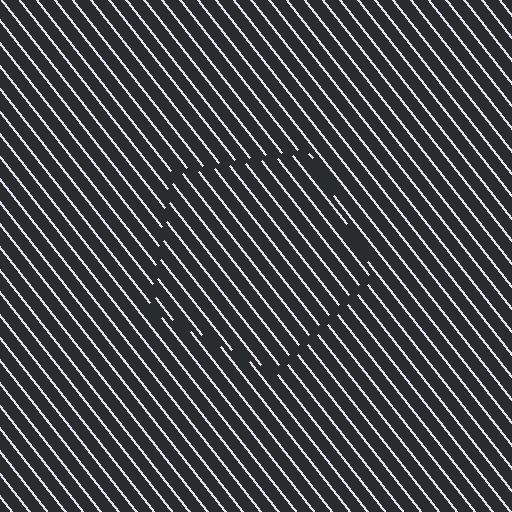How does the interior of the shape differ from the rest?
The interior of the shape contains the same grating, shifted by half a period — the contour is defined by the phase discontinuity where line-ends from the inner and outer gratings abut.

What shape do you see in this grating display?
An illusory pentagon. The interior of the shape contains the same grating, shifted by half a period — the contour is defined by the phase discontinuity where line-ends from the inner and outer gratings abut.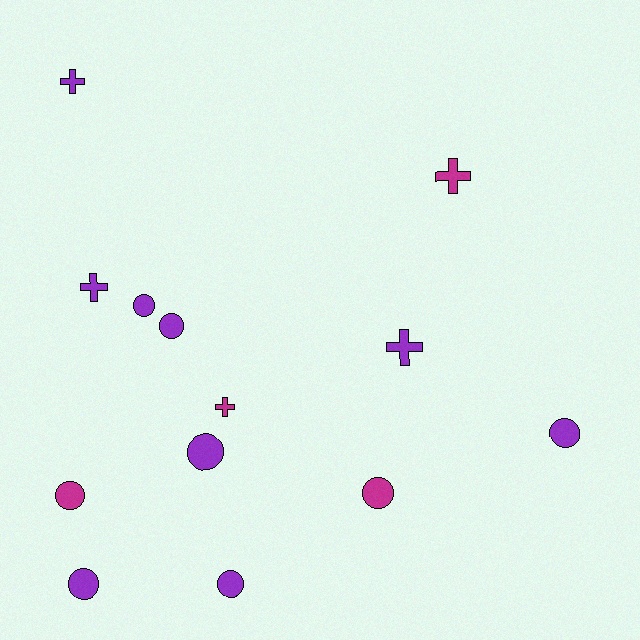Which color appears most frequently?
Purple, with 9 objects.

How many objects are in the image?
There are 13 objects.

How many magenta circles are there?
There are 2 magenta circles.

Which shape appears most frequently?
Circle, with 8 objects.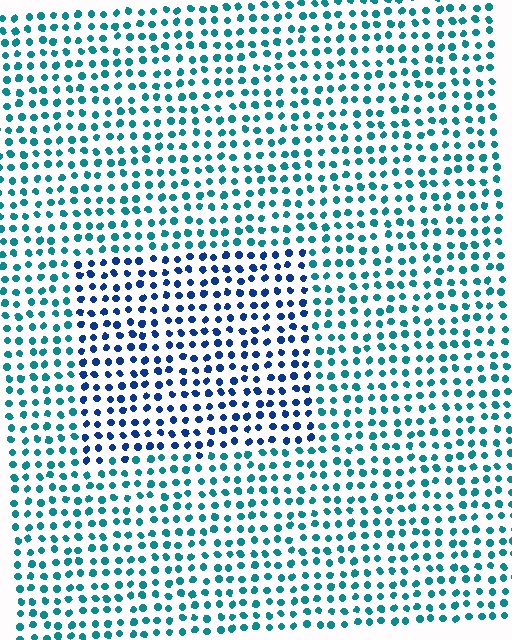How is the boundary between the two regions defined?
The boundary is defined purely by a slight shift in hue (about 40 degrees). Spacing, size, and orientation are identical on both sides.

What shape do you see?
I see a rectangle.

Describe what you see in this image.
The image is filled with small teal elements in a uniform arrangement. A rectangle-shaped region is visible where the elements are tinted to a slightly different hue, forming a subtle color boundary.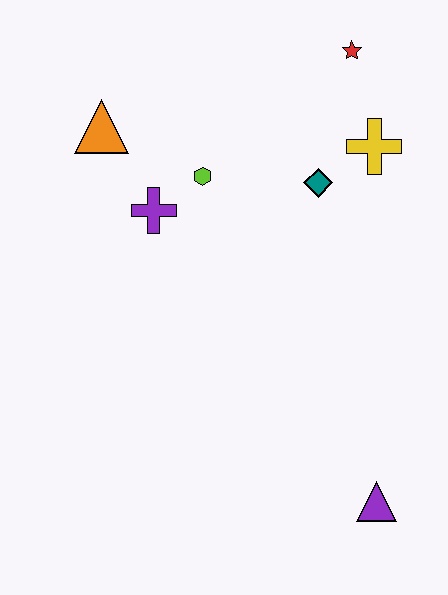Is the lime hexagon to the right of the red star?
No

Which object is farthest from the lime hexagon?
The purple triangle is farthest from the lime hexagon.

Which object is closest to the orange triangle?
The purple cross is closest to the orange triangle.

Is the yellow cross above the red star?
No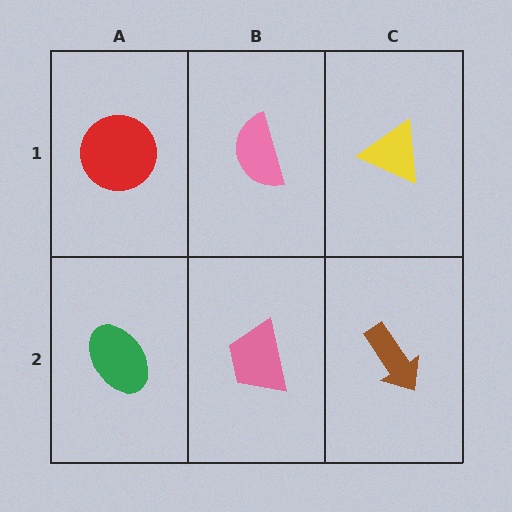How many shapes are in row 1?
3 shapes.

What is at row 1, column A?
A red circle.